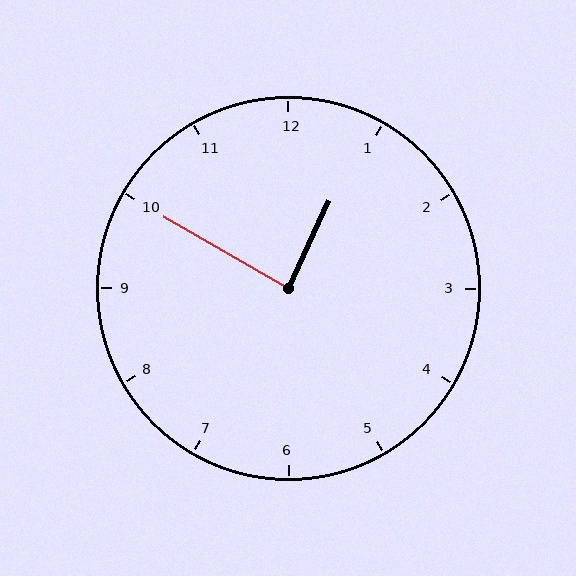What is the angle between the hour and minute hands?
Approximately 85 degrees.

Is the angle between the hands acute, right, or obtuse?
It is right.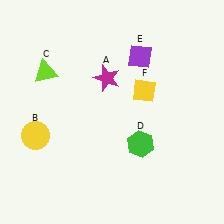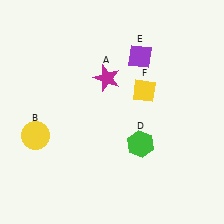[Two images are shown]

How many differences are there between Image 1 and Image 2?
There is 1 difference between the two images.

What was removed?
The lime triangle (C) was removed in Image 2.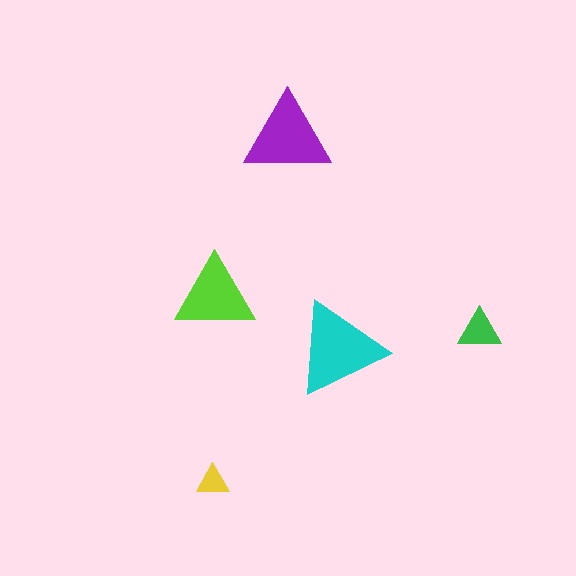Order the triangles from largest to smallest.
the cyan one, the purple one, the lime one, the green one, the yellow one.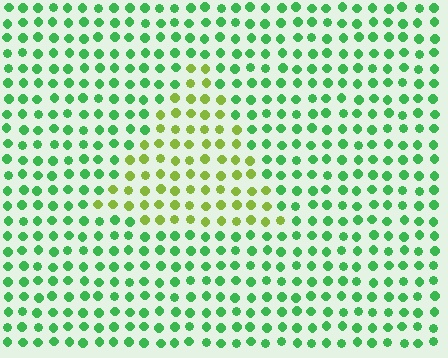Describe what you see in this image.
The image is filled with small green elements in a uniform arrangement. A triangle-shaped region is visible where the elements are tinted to a slightly different hue, forming a subtle color boundary.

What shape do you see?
I see a triangle.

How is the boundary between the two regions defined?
The boundary is defined purely by a slight shift in hue (about 45 degrees). Spacing, size, and orientation are identical on both sides.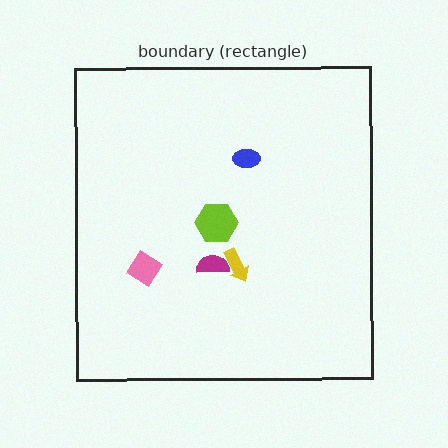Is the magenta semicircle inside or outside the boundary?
Inside.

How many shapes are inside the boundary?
5 inside, 0 outside.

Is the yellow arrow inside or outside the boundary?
Inside.